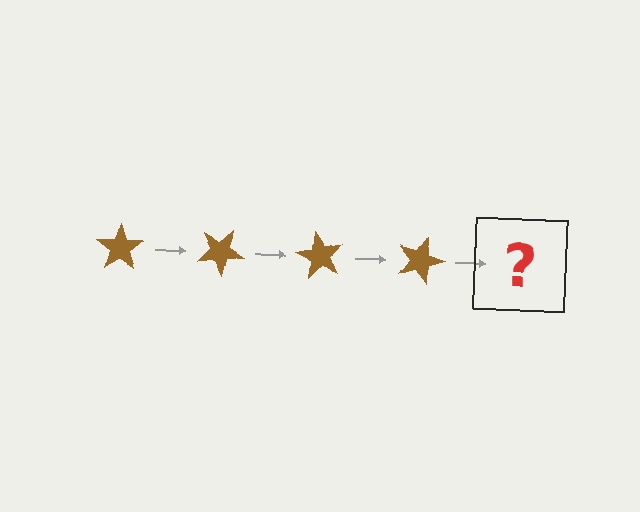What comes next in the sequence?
The next element should be a brown star rotated 120 degrees.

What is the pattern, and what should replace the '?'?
The pattern is that the star rotates 30 degrees each step. The '?' should be a brown star rotated 120 degrees.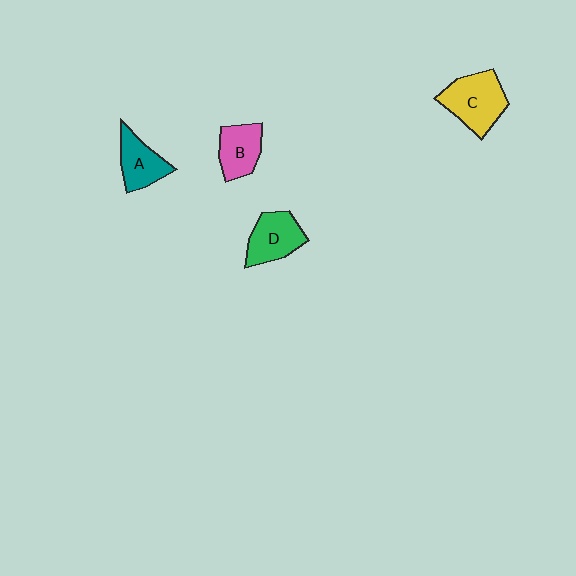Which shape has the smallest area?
Shape A (teal).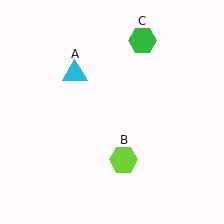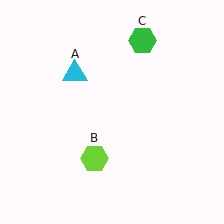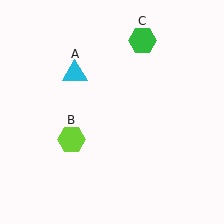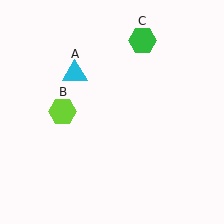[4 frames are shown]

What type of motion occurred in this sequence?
The lime hexagon (object B) rotated clockwise around the center of the scene.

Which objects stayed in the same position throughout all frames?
Cyan triangle (object A) and green hexagon (object C) remained stationary.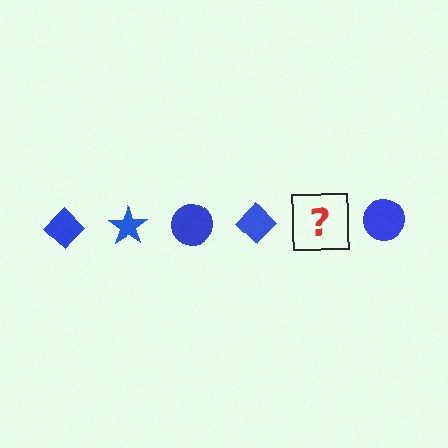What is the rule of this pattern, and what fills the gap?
The rule is that the pattern cycles through diamond, star, circle shapes in blue. The gap should be filled with a blue star.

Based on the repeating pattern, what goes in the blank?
The blank should be a blue star.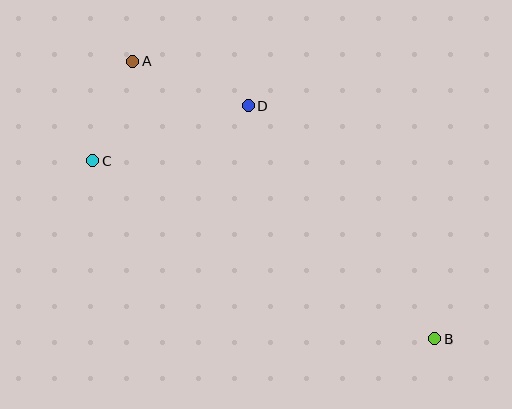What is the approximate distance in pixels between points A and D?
The distance between A and D is approximately 124 pixels.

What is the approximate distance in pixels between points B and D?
The distance between B and D is approximately 298 pixels.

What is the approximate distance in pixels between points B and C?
The distance between B and C is approximately 385 pixels.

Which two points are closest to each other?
Points A and C are closest to each other.